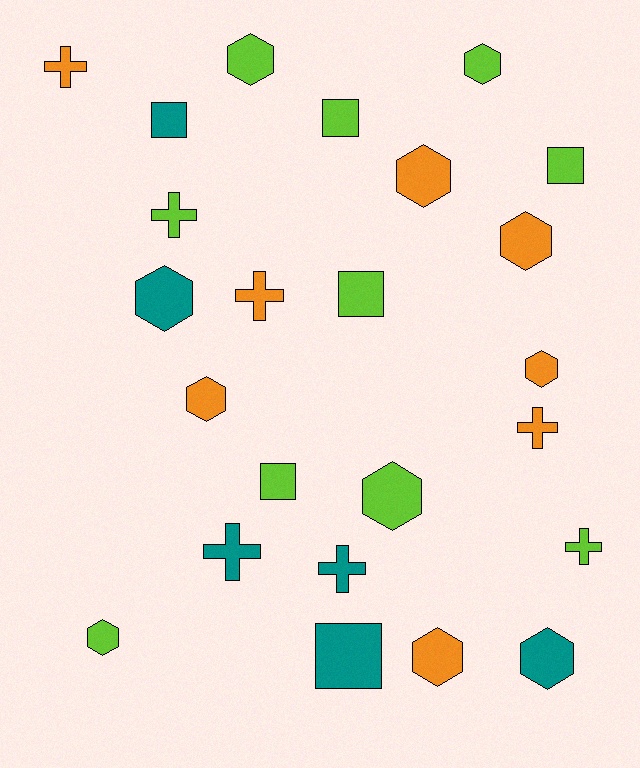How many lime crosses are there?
There are 2 lime crosses.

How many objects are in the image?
There are 24 objects.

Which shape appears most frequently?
Hexagon, with 11 objects.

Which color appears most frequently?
Lime, with 10 objects.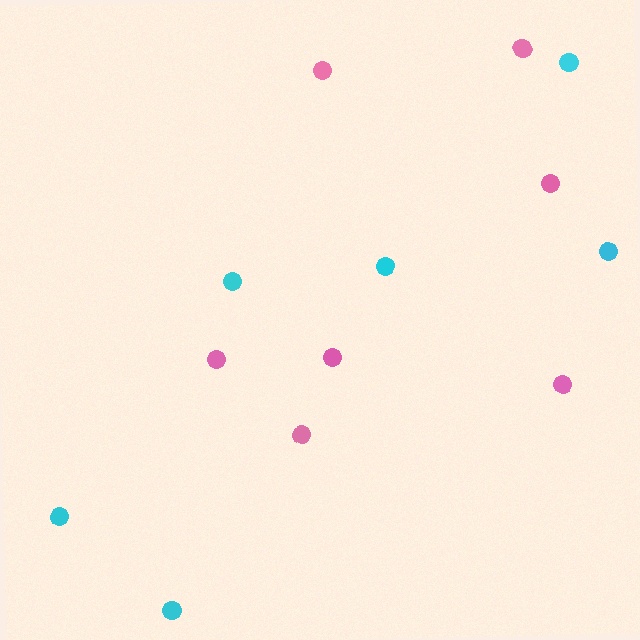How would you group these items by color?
There are 2 groups: one group of cyan circles (6) and one group of pink circles (7).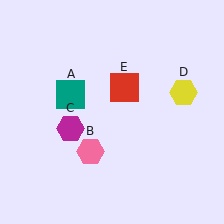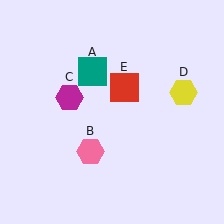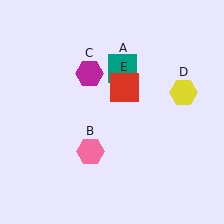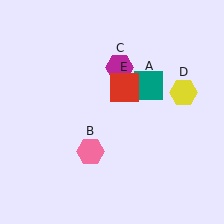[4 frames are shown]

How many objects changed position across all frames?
2 objects changed position: teal square (object A), magenta hexagon (object C).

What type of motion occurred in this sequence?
The teal square (object A), magenta hexagon (object C) rotated clockwise around the center of the scene.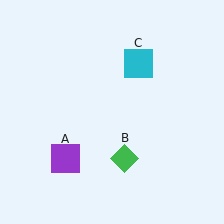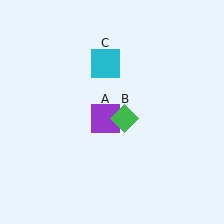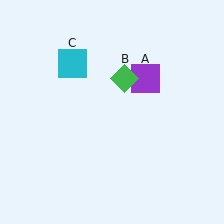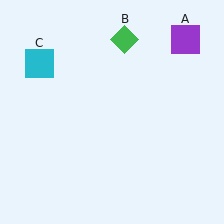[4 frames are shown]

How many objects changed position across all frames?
3 objects changed position: purple square (object A), green diamond (object B), cyan square (object C).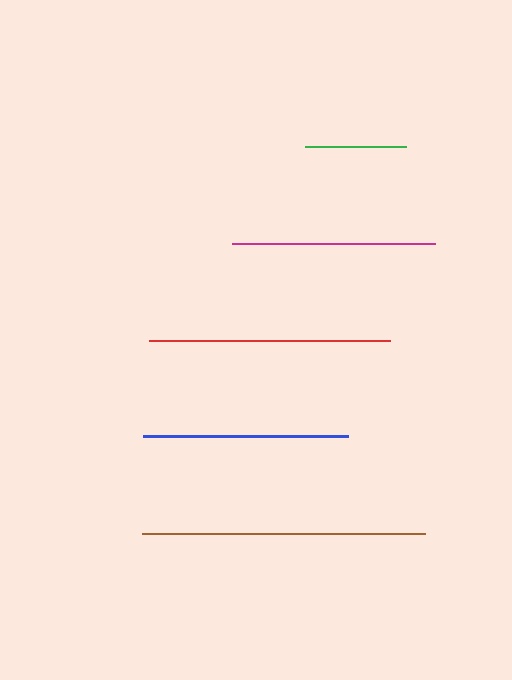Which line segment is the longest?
The brown line is the longest at approximately 283 pixels.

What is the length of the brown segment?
The brown segment is approximately 283 pixels long.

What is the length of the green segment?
The green segment is approximately 100 pixels long.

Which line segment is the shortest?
The green line is the shortest at approximately 100 pixels.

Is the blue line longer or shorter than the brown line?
The brown line is longer than the blue line.